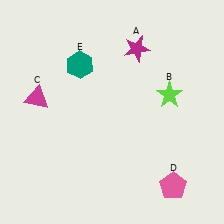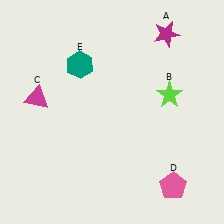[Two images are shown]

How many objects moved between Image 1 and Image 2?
1 object moved between the two images.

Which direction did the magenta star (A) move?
The magenta star (A) moved right.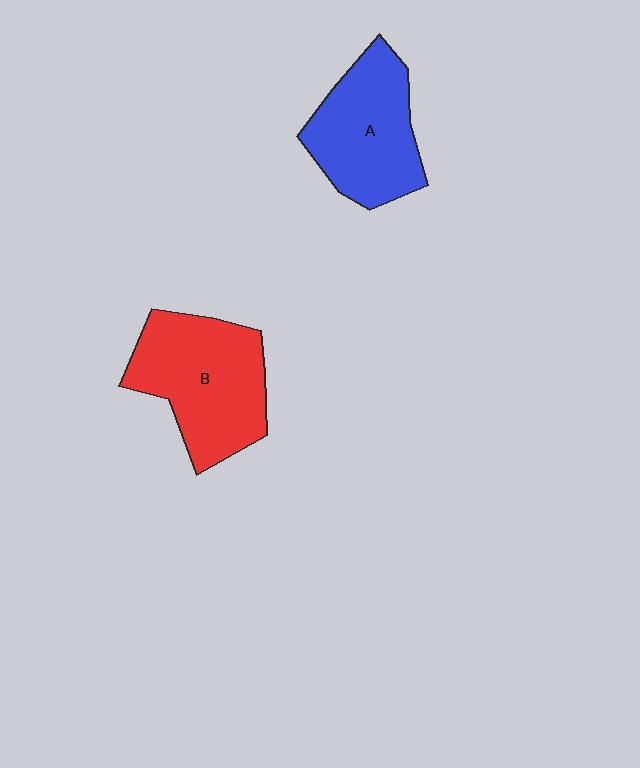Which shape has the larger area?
Shape B (red).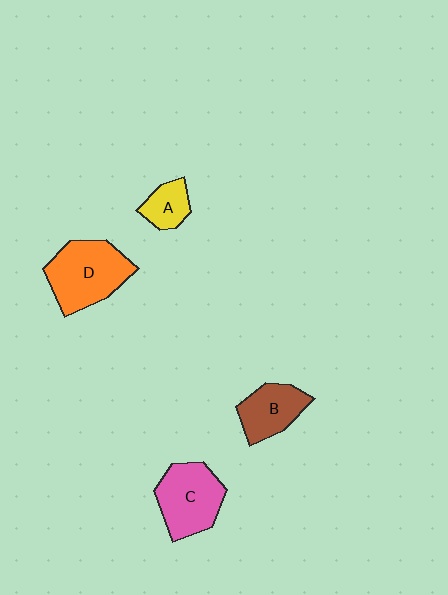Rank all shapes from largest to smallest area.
From largest to smallest: D (orange), C (pink), B (brown), A (yellow).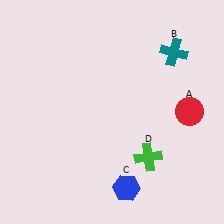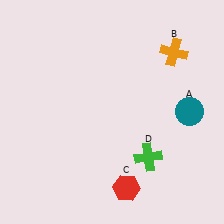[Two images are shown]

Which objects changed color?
A changed from red to teal. B changed from teal to orange. C changed from blue to red.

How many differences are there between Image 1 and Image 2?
There are 3 differences between the two images.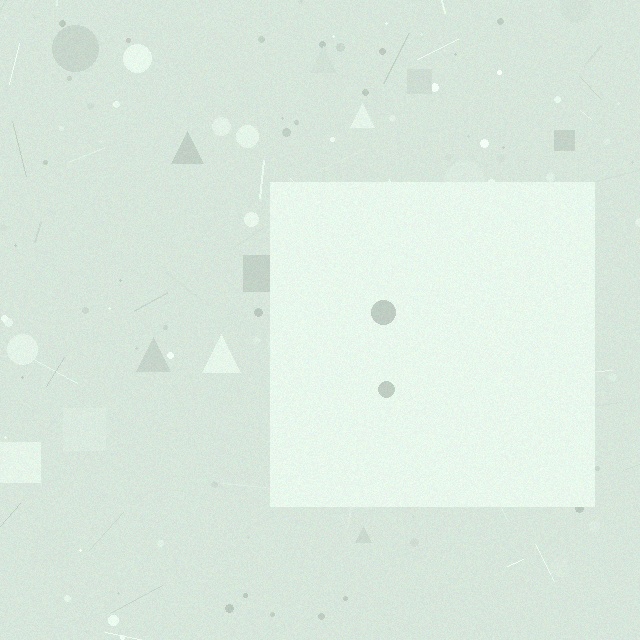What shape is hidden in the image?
A square is hidden in the image.